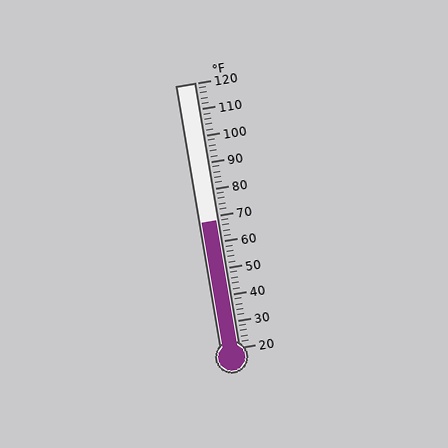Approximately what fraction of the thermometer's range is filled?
The thermometer is filled to approximately 50% of its range.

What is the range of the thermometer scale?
The thermometer scale ranges from 20°F to 120°F.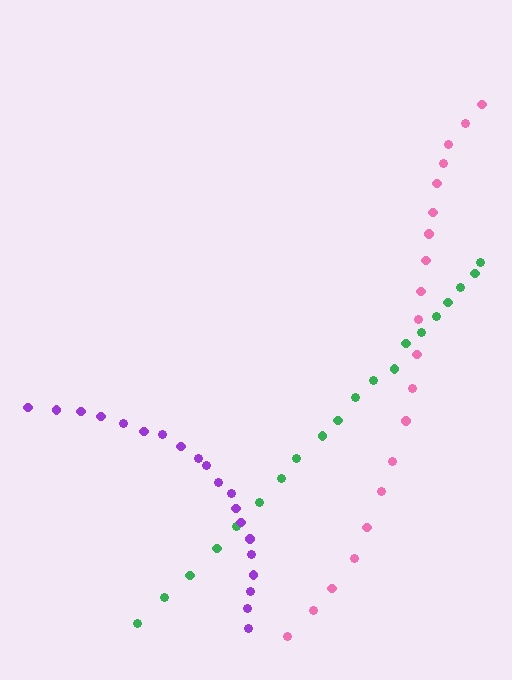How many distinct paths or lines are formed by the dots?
There are 3 distinct paths.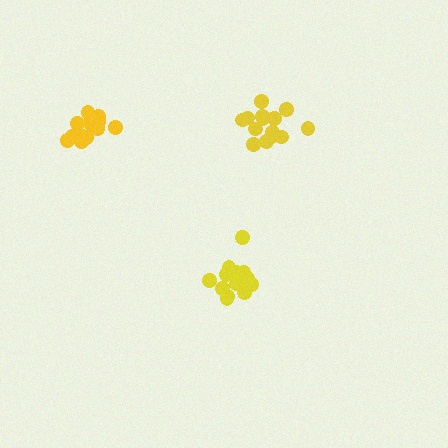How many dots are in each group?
Group 1: 14 dots, Group 2: 14 dots, Group 3: 15 dots (43 total).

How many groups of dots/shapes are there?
There are 3 groups.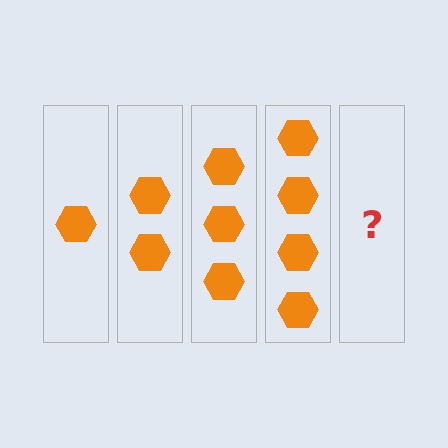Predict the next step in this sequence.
The next step is 5 hexagons.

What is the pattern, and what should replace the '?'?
The pattern is that each step adds one more hexagon. The '?' should be 5 hexagons.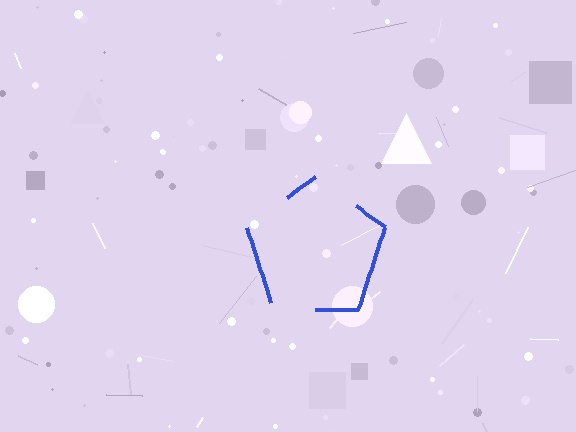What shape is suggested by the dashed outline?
The dashed outline suggests a pentagon.